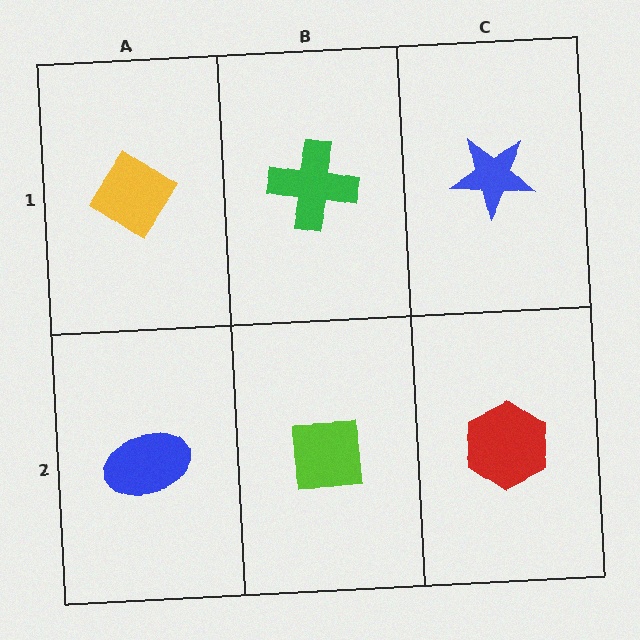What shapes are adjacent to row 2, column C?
A blue star (row 1, column C), a lime square (row 2, column B).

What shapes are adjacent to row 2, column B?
A green cross (row 1, column B), a blue ellipse (row 2, column A), a red hexagon (row 2, column C).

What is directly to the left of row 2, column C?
A lime square.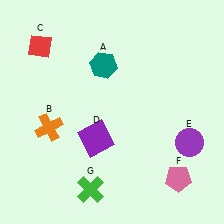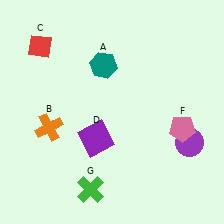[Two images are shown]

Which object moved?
The pink pentagon (F) moved up.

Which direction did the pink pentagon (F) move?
The pink pentagon (F) moved up.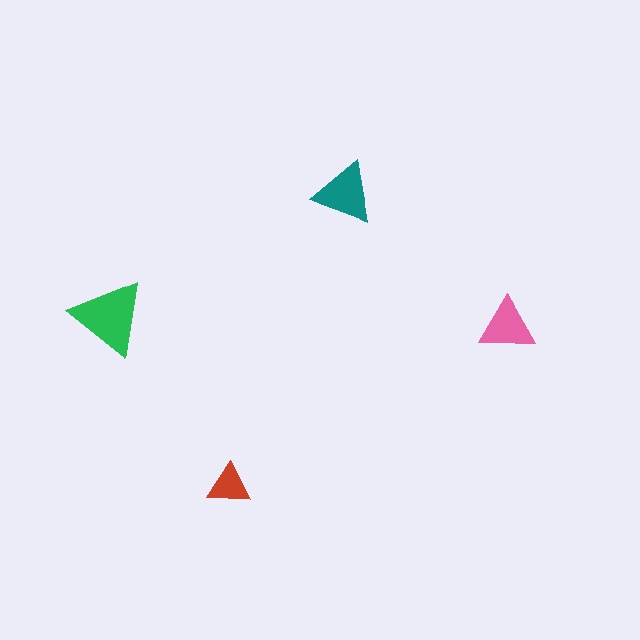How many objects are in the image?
There are 4 objects in the image.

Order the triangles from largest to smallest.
the green one, the teal one, the pink one, the red one.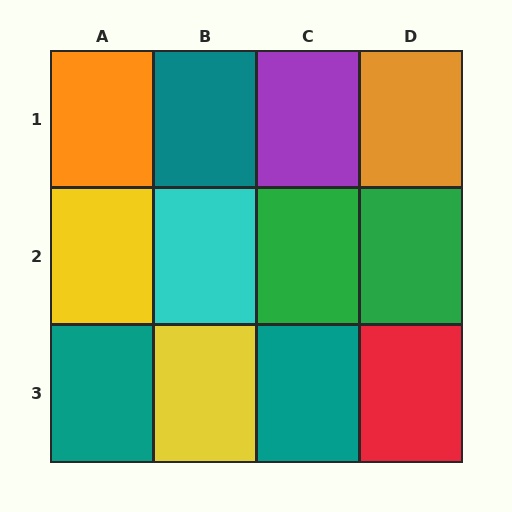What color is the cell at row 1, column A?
Orange.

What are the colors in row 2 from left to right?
Yellow, cyan, green, green.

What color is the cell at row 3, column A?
Teal.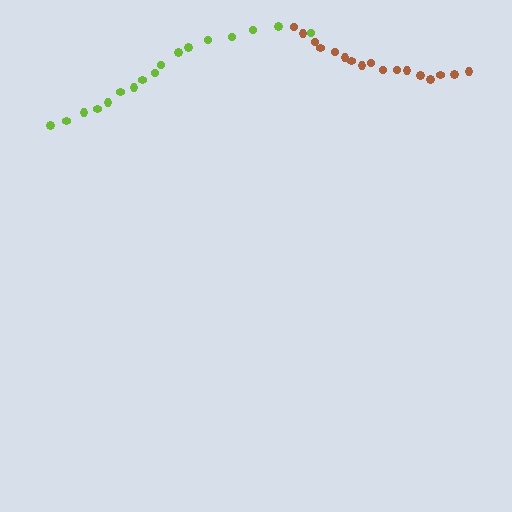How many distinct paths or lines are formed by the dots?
There are 2 distinct paths.